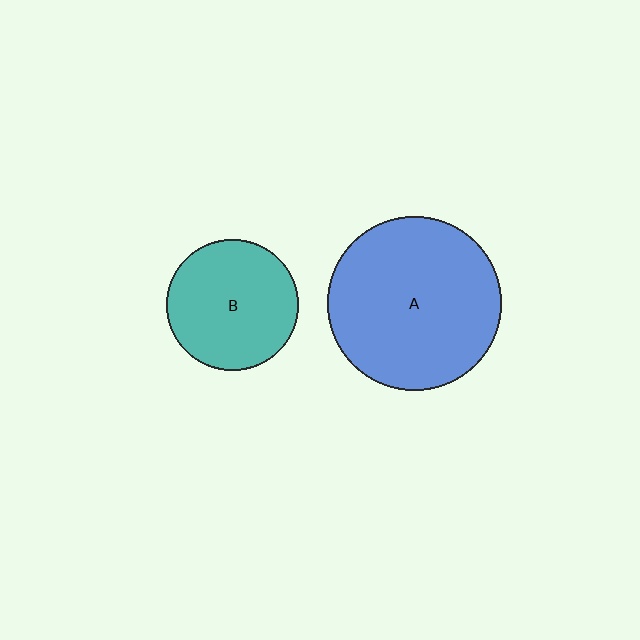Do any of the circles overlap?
No, none of the circles overlap.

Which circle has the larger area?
Circle A (blue).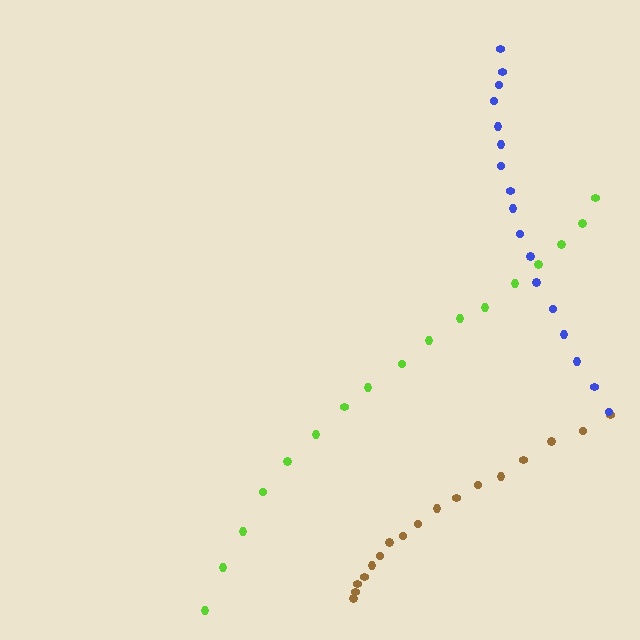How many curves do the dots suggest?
There are 3 distinct paths.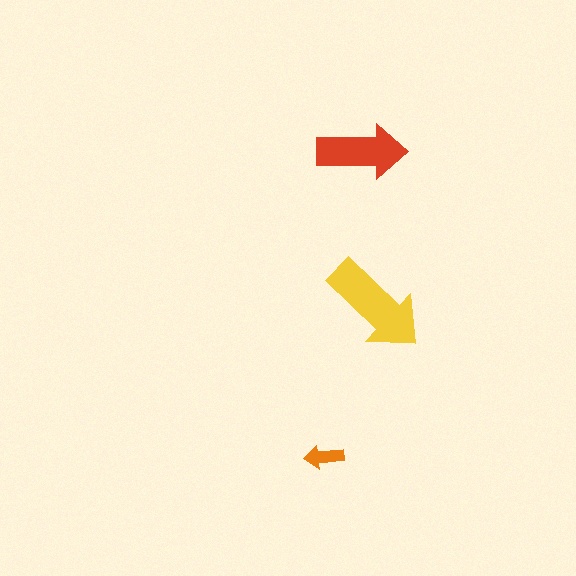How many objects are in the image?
There are 3 objects in the image.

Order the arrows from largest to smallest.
the yellow one, the red one, the orange one.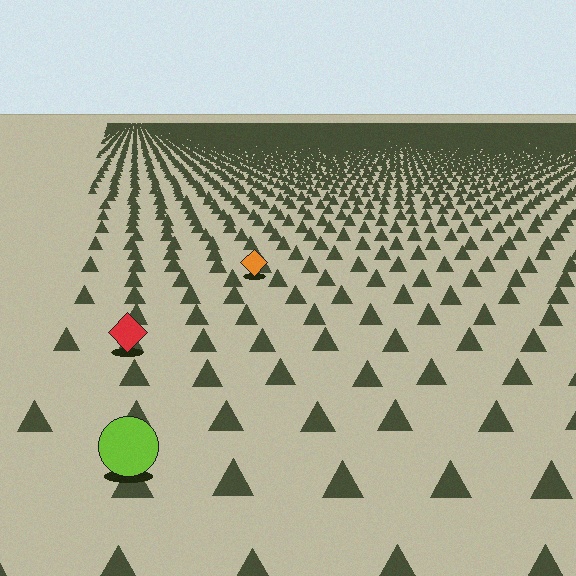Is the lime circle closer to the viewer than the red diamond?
Yes. The lime circle is closer — you can tell from the texture gradient: the ground texture is coarser near it.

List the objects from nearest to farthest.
From nearest to farthest: the lime circle, the red diamond, the orange diamond.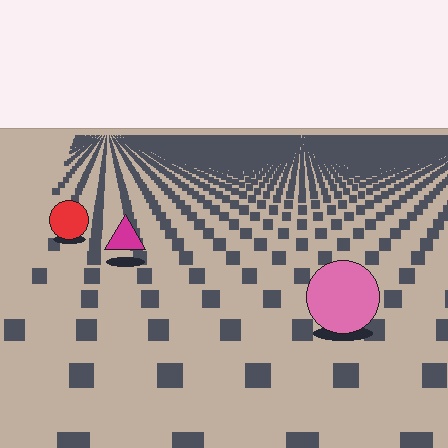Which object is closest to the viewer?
The pink circle is closest. The texture marks near it are larger and more spread out.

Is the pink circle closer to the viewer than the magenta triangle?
Yes. The pink circle is closer — you can tell from the texture gradient: the ground texture is coarser near it.